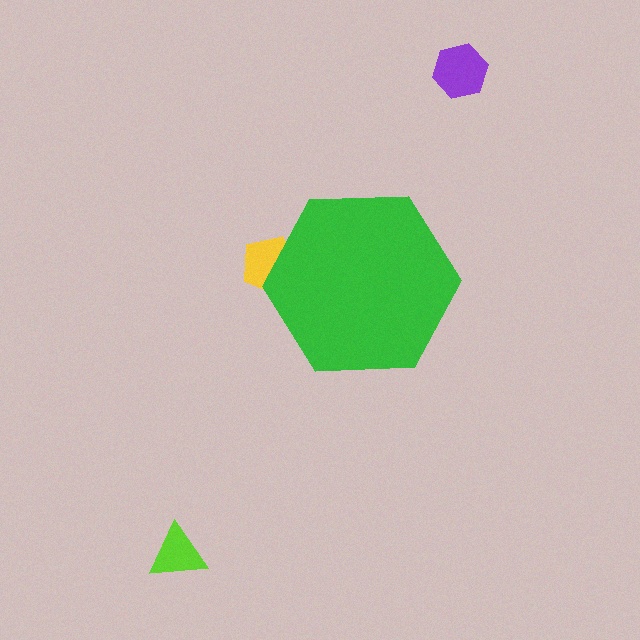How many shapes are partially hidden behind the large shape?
1 shape is partially hidden.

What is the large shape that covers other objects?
A green hexagon.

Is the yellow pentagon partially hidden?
Yes, the yellow pentagon is partially hidden behind the green hexagon.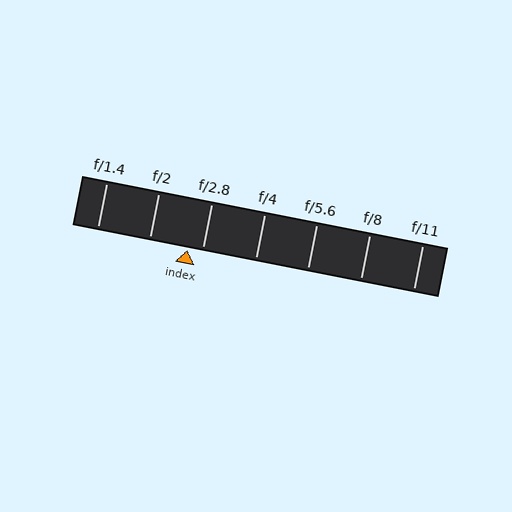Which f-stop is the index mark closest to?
The index mark is closest to f/2.8.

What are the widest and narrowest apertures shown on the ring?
The widest aperture shown is f/1.4 and the narrowest is f/11.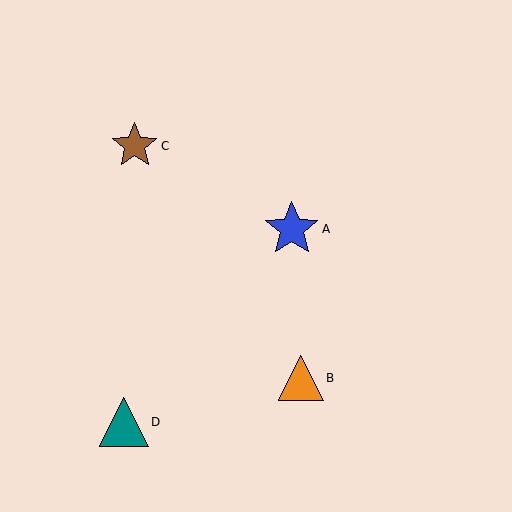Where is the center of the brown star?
The center of the brown star is at (135, 146).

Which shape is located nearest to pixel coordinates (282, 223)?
The blue star (labeled A) at (292, 229) is nearest to that location.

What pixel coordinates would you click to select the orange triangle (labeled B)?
Click at (301, 378) to select the orange triangle B.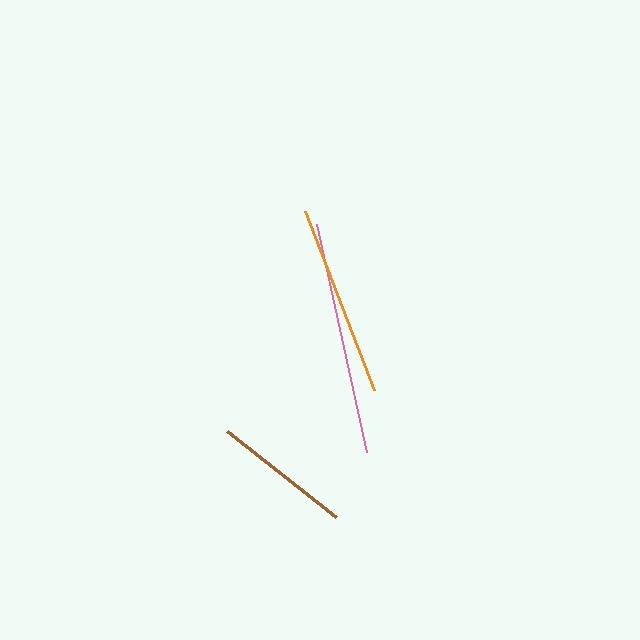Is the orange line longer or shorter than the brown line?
The orange line is longer than the brown line.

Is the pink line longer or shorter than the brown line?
The pink line is longer than the brown line.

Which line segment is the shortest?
The brown line is the shortest at approximately 139 pixels.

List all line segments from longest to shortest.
From longest to shortest: pink, orange, brown.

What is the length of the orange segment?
The orange segment is approximately 192 pixels long.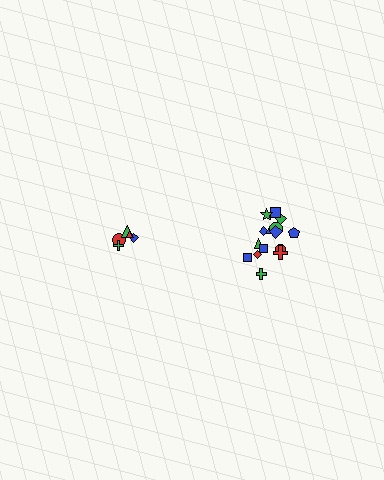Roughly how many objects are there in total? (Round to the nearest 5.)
Roughly 20 objects in total.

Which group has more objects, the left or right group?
The right group.